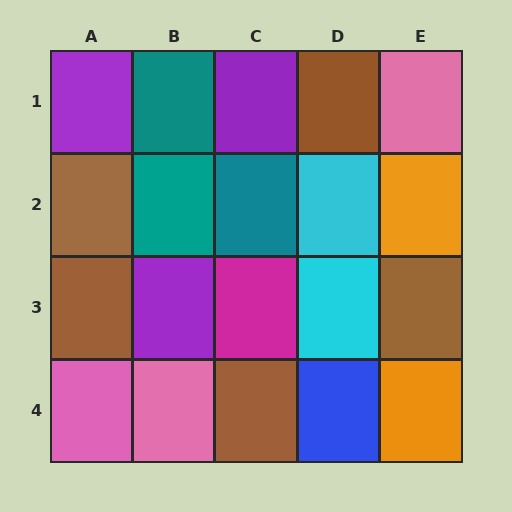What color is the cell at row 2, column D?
Cyan.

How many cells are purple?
3 cells are purple.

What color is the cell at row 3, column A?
Brown.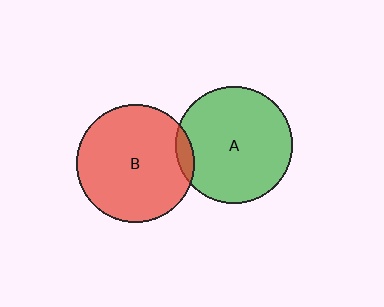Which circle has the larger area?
Circle B (red).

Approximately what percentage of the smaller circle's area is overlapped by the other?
Approximately 5%.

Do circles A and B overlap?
Yes.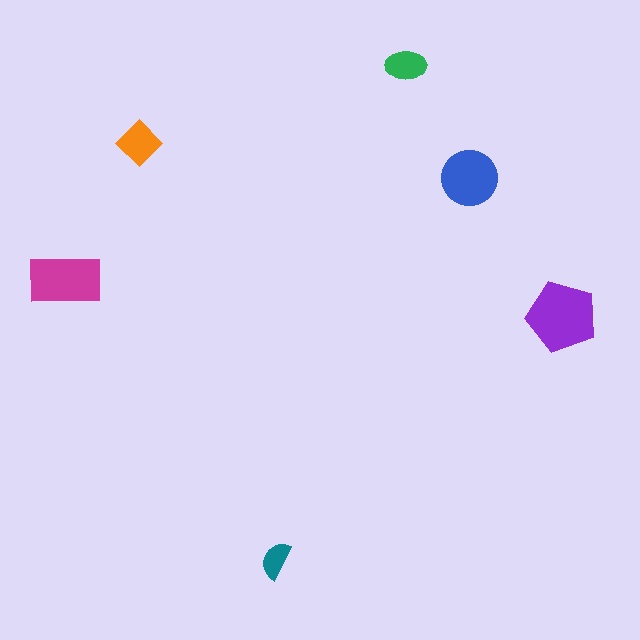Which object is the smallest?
The teal semicircle.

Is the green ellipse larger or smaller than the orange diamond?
Smaller.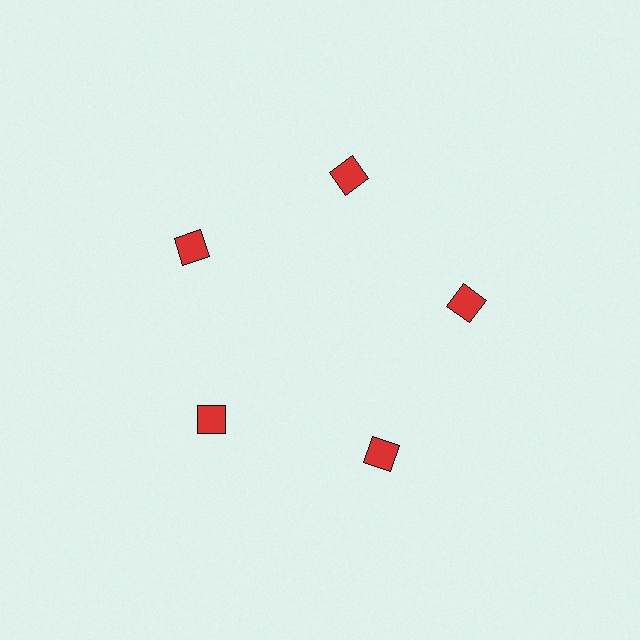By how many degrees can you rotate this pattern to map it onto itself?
The pattern maps onto itself every 72 degrees of rotation.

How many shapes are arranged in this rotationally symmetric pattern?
There are 5 shapes, arranged in 5 groups of 1.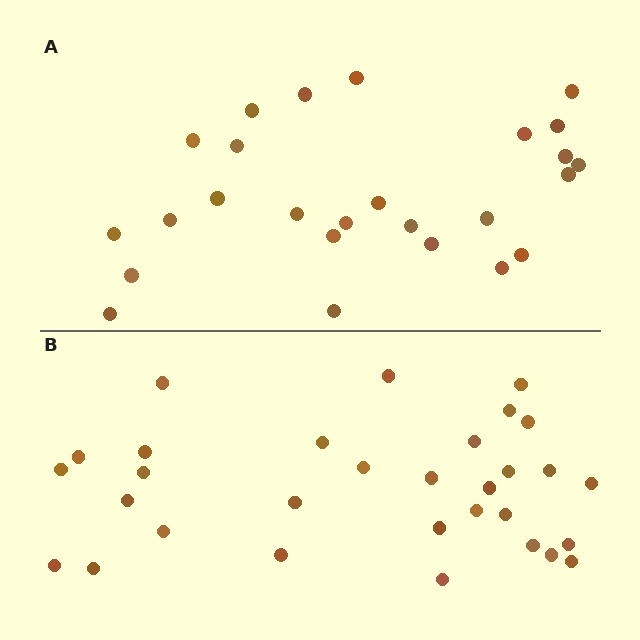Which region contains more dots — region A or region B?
Region B (the bottom region) has more dots.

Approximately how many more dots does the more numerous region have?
Region B has about 5 more dots than region A.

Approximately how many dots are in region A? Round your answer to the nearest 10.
About 30 dots. (The exact count is 26, which rounds to 30.)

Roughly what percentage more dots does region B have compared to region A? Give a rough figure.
About 20% more.